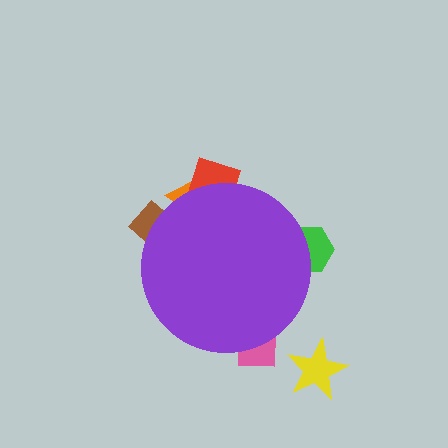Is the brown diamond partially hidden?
Yes, the brown diamond is partially hidden behind the purple circle.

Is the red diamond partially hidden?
Yes, the red diamond is partially hidden behind the purple circle.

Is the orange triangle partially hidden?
Yes, the orange triangle is partially hidden behind the purple circle.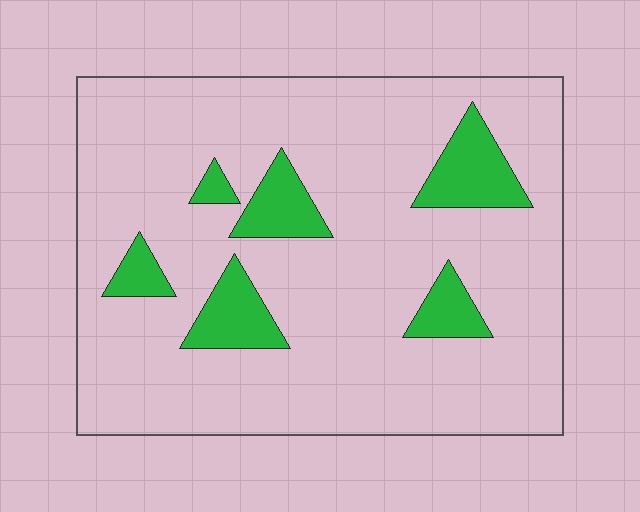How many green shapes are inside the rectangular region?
6.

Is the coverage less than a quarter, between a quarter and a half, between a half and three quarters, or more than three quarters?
Less than a quarter.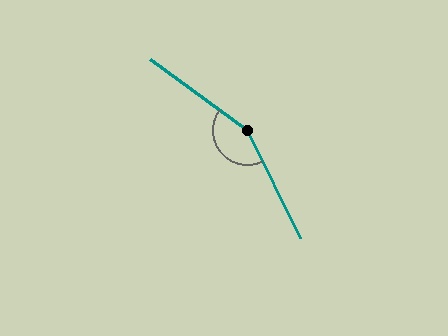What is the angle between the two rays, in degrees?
Approximately 153 degrees.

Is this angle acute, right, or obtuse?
It is obtuse.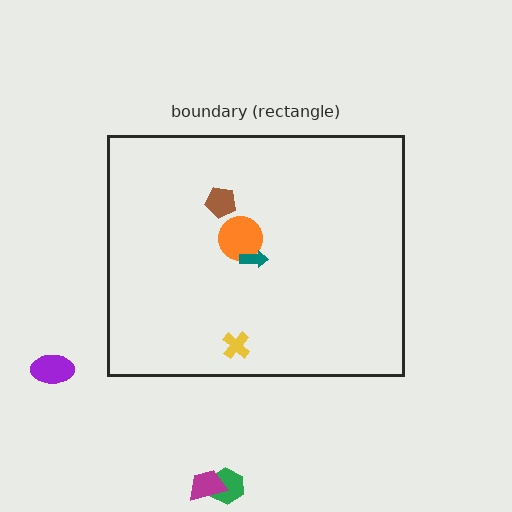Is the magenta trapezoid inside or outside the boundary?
Outside.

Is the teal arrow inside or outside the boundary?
Inside.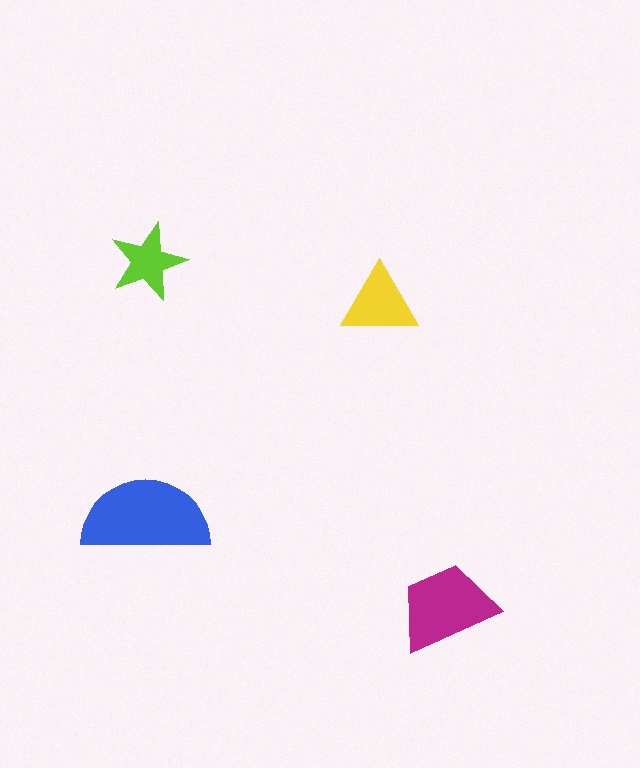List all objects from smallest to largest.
The lime star, the yellow triangle, the magenta trapezoid, the blue semicircle.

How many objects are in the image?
There are 4 objects in the image.